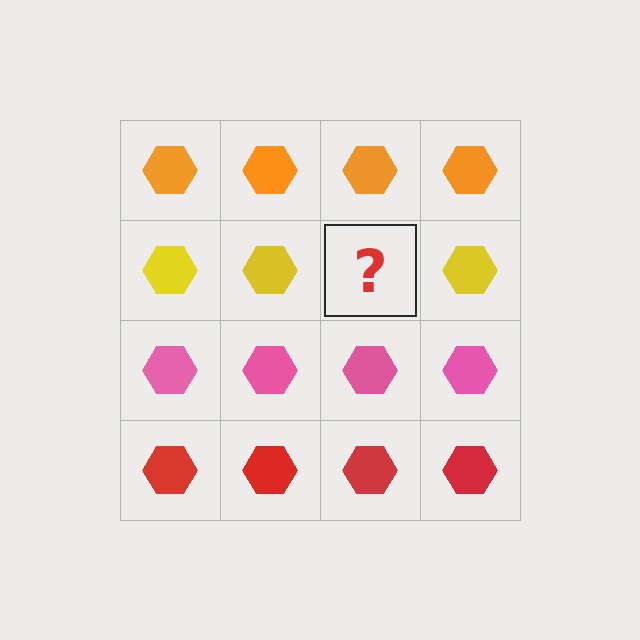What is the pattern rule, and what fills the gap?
The rule is that each row has a consistent color. The gap should be filled with a yellow hexagon.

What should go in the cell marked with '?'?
The missing cell should contain a yellow hexagon.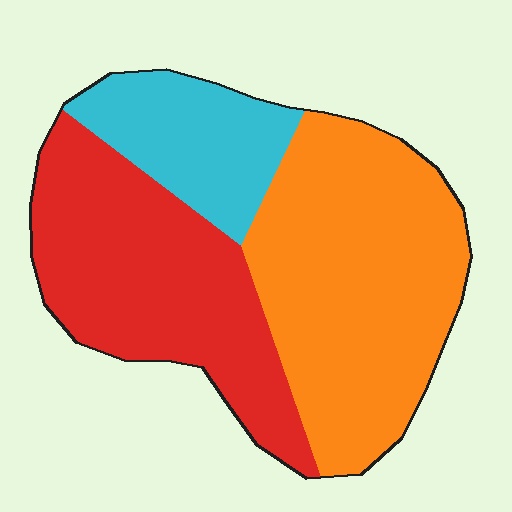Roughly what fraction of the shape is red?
Red covers around 35% of the shape.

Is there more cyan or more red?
Red.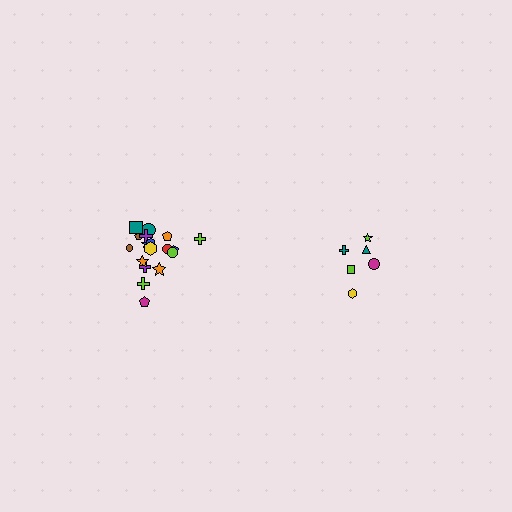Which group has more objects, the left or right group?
The left group.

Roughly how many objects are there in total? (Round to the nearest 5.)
Roughly 25 objects in total.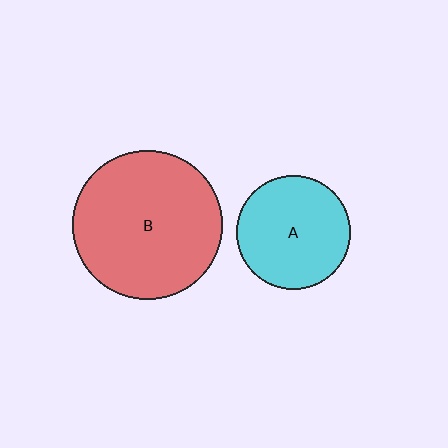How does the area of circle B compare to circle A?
Approximately 1.7 times.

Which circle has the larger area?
Circle B (red).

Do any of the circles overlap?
No, none of the circles overlap.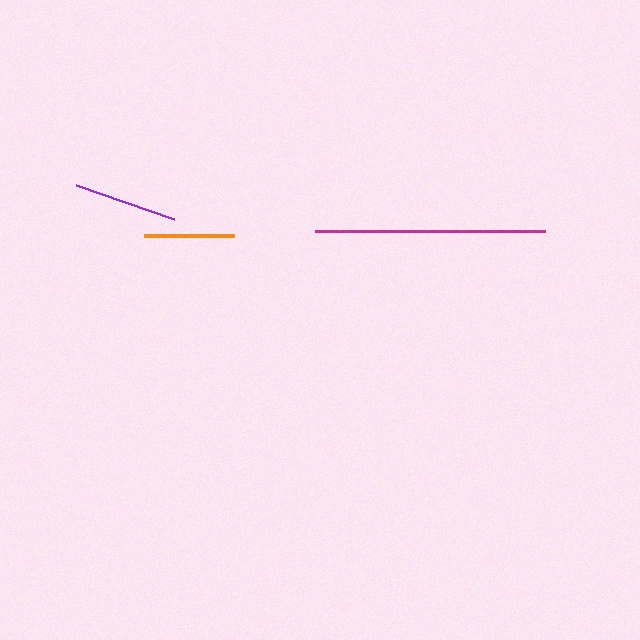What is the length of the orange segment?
The orange segment is approximately 90 pixels long.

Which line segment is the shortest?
The orange line is the shortest at approximately 90 pixels.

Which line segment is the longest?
The magenta line is the longest at approximately 230 pixels.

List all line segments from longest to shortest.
From longest to shortest: magenta, purple, orange.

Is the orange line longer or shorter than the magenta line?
The magenta line is longer than the orange line.